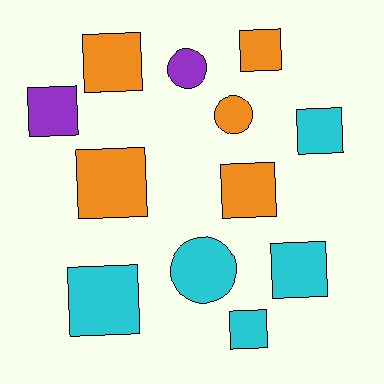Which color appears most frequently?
Orange, with 5 objects.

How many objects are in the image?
There are 12 objects.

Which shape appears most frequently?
Square, with 9 objects.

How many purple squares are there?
There is 1 purple square.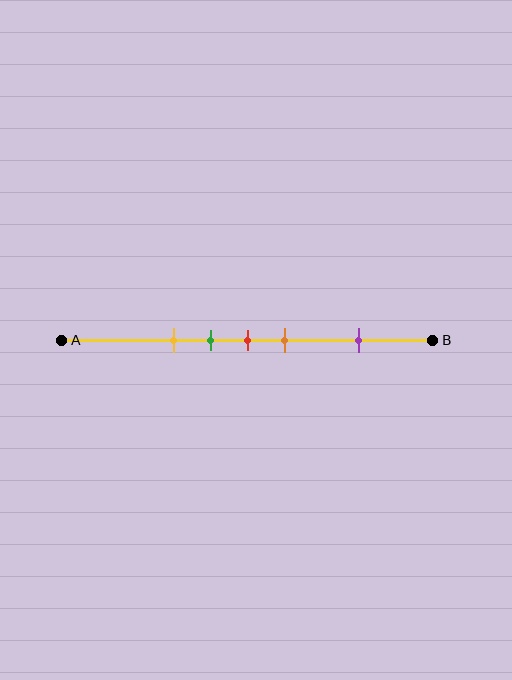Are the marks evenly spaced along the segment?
No, the marks are not evenly spaced.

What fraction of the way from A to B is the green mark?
The green mark is approximately 40% (0.4) of the way from A to B.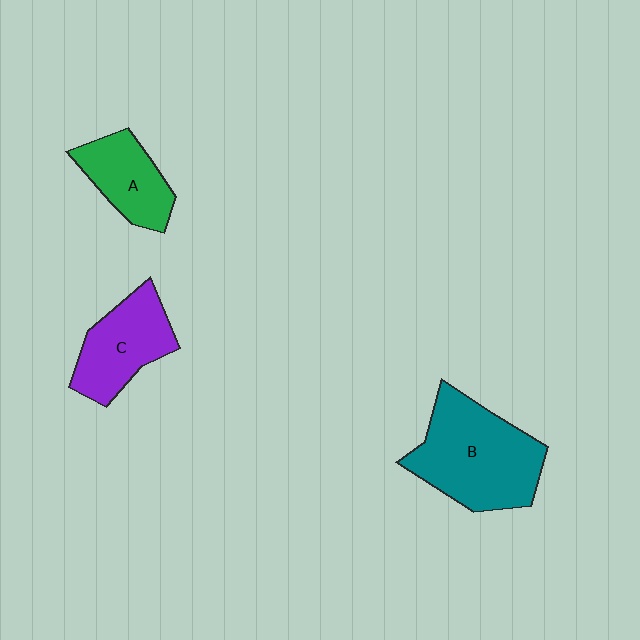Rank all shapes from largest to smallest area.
From largest to smallest: B (teal), C (purple), A (green).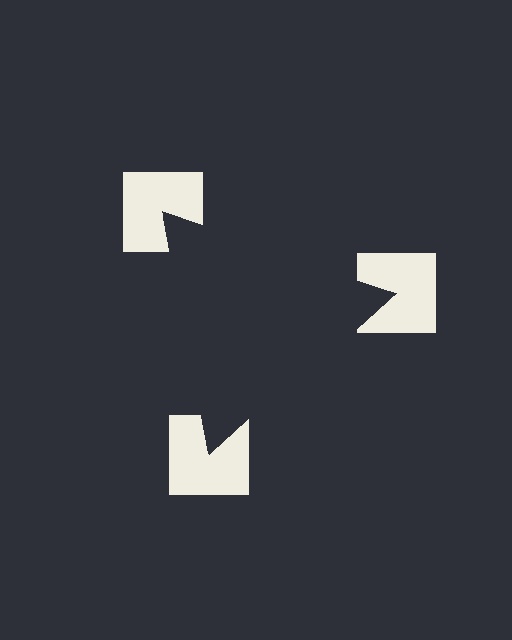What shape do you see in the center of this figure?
An illusory triangle — its edges are inferred from the aligned wedge cuts in the notched squares, not physically drawn.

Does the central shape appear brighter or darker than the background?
It typically appears slightly darker than the background, even though no actual brightness change is drawn.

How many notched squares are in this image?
There are 3 — one at each vertex of the illusory triangle.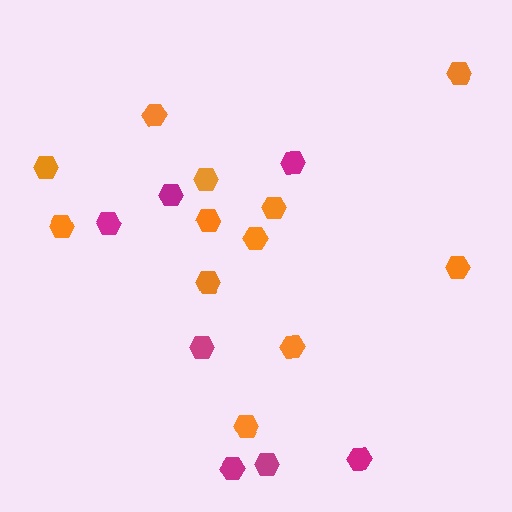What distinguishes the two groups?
There are 2 groups: one group of magenta hexagons (7) and one group of orange hexagons (12).